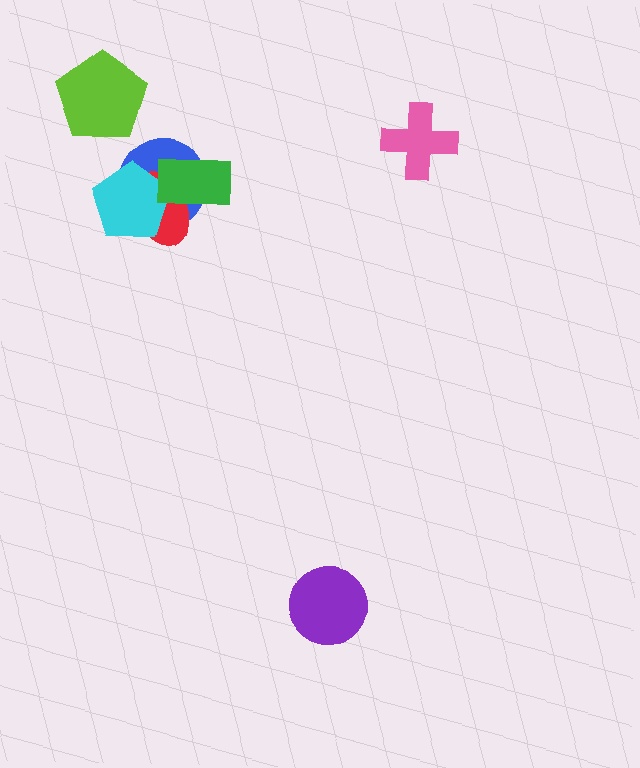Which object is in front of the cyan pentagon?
The green rectangle is in front of the cyan pentagon.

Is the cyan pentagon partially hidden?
Yes, it is partially covered by another shape.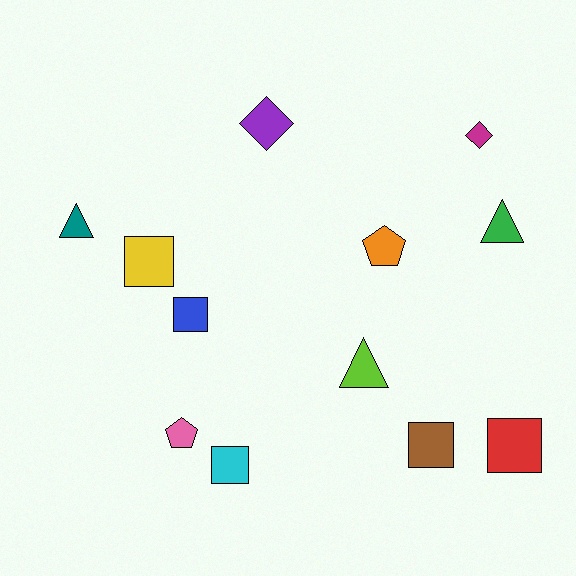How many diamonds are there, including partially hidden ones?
There are 2 diamonds.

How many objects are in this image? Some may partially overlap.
There are 12 objects.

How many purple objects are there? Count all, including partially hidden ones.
There is 1 purple object.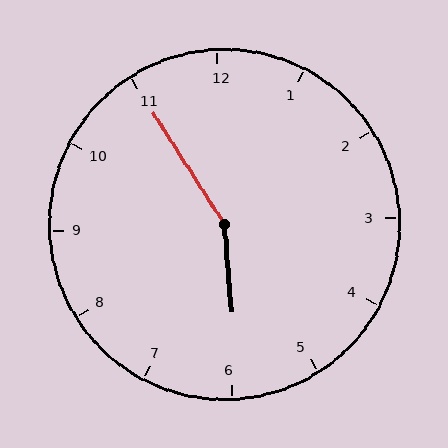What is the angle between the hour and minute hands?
Approximately 152 degrees.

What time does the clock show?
5:55.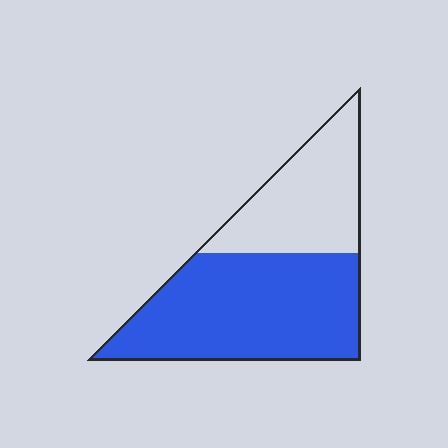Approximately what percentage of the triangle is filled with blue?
Approximately 65%.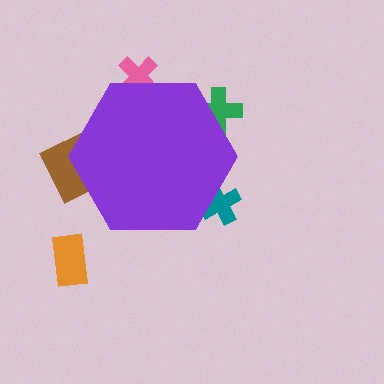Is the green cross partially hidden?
Yes, the green cross is partially hidden behind the purple hexagon.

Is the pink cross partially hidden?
Yes, the pink cross is partially hidden behind the purple hexagon.